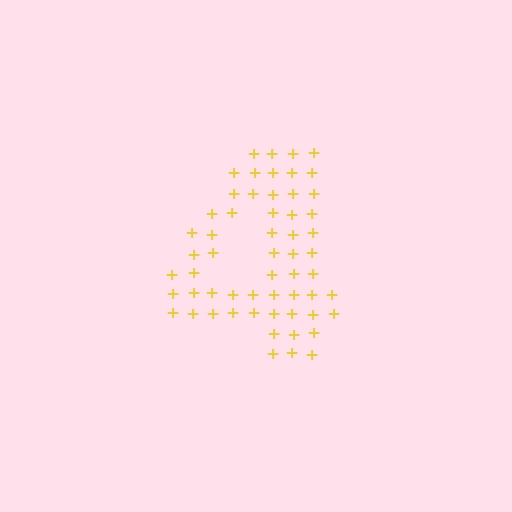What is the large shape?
The large shape is the digit 4.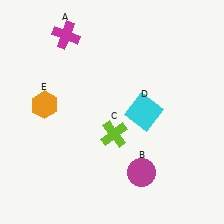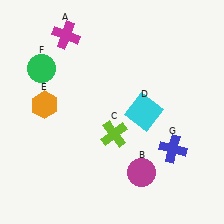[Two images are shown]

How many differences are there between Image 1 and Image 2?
There are 2 differences between the two images.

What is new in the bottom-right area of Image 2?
A blue cross (G) was added in the bottom-right area of Image 2.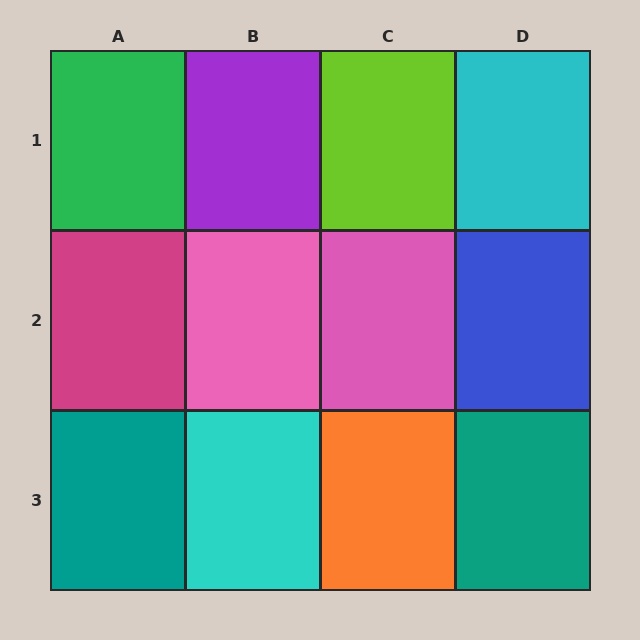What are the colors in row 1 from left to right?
Green, purple, lime, cyan.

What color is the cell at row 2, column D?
Blue.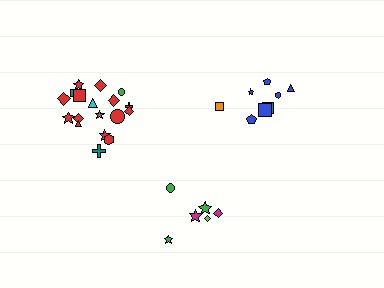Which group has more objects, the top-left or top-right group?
The top-left group.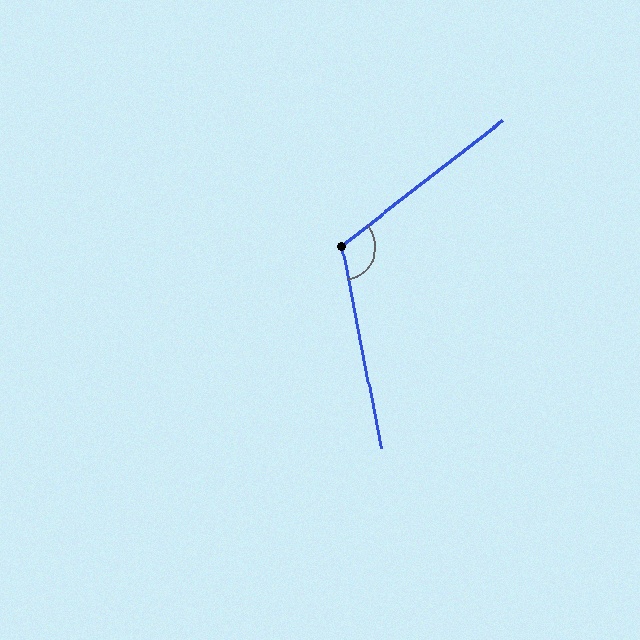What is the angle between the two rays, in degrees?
Approximately 117 degrees.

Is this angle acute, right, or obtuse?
It is obtuse.